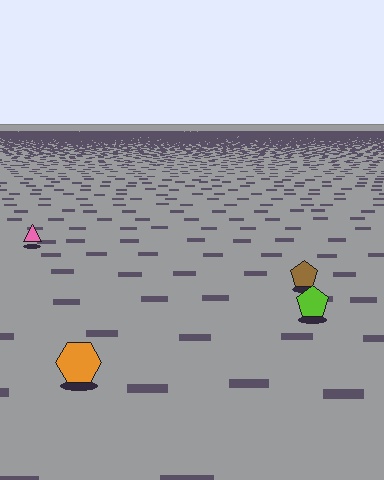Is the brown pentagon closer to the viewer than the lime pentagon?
No. The lime pentagon is closer — you can tell from the texture gradient: the ground texture is coarser near it.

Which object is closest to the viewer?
The orange hexagon is closest. The texture marks near it are larger and more spread out.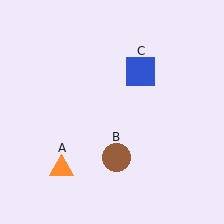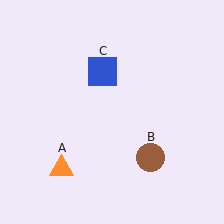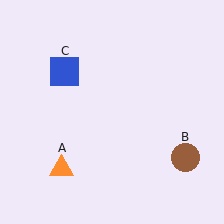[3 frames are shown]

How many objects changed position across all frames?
2 objects changed position: brown circle (object B), blue square (object C).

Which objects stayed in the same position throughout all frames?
Orange triangle (object A) remained stationary.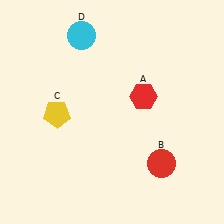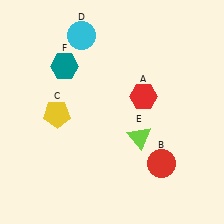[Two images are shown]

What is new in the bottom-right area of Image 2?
A lime triangle (E) was added in the bottom-right area of Image 2.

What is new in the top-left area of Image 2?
A teal hexagon (F) was added in the top-left area of Image 2.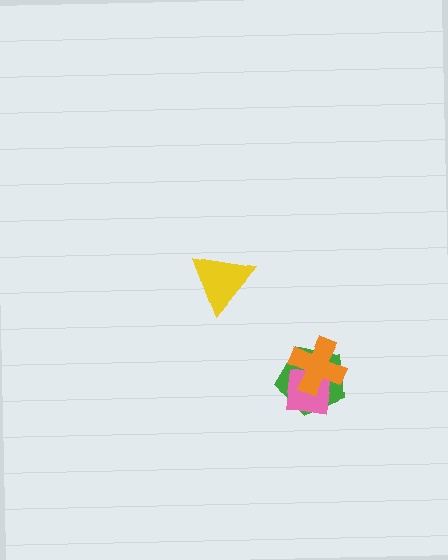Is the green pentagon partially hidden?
Yes, it is partially covered by another shape.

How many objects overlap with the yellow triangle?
0 objects overlap with the yellow triangle.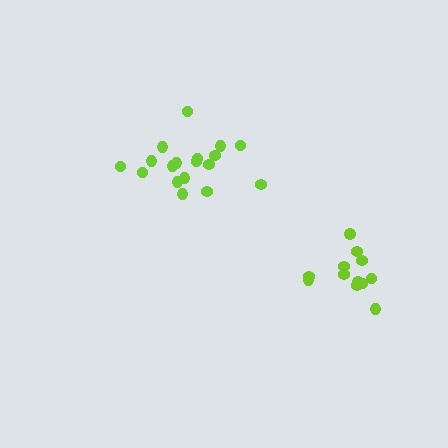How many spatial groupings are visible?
There are 2 spatial groupings.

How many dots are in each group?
Group 1: 12 dots, Group 2: 18 dots (30 total).